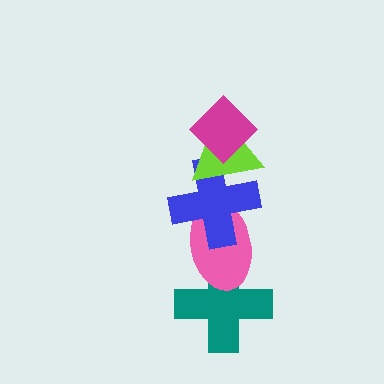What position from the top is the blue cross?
The blue cross is 3rd from the top.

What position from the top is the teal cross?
The teal cross is 5th from the top.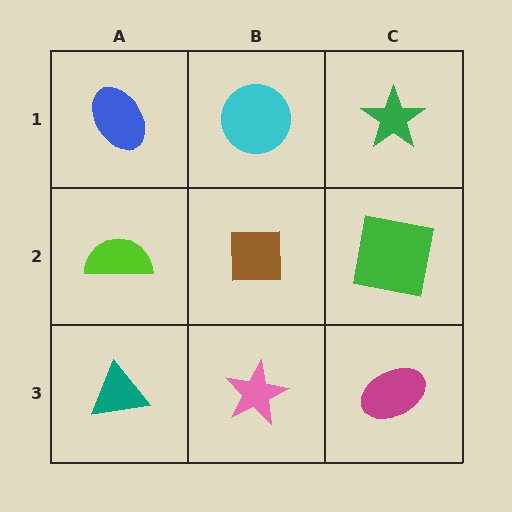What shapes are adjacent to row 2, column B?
A cyan circle (row 1, column B), a pink star (row 3, column B), a lime semicircle (row 2, column A), a green square (row 2, column C).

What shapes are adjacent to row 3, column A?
A lime semicircle (row 2, column A), a pink star (row 3, column B).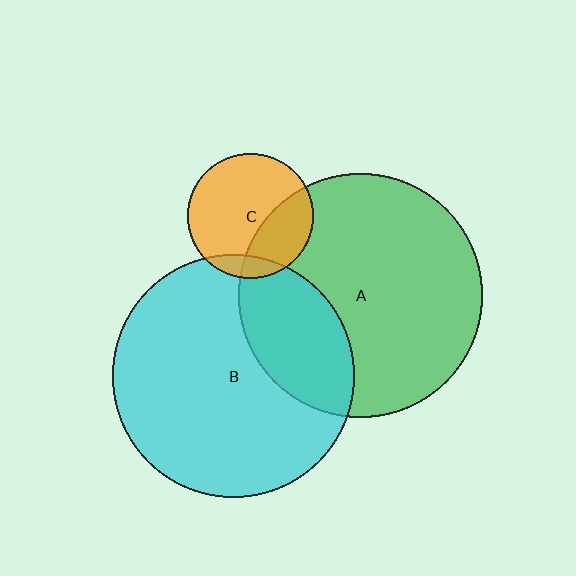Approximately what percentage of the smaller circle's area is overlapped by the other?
Approximately 10%.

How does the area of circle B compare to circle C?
Approximately 3.7 times.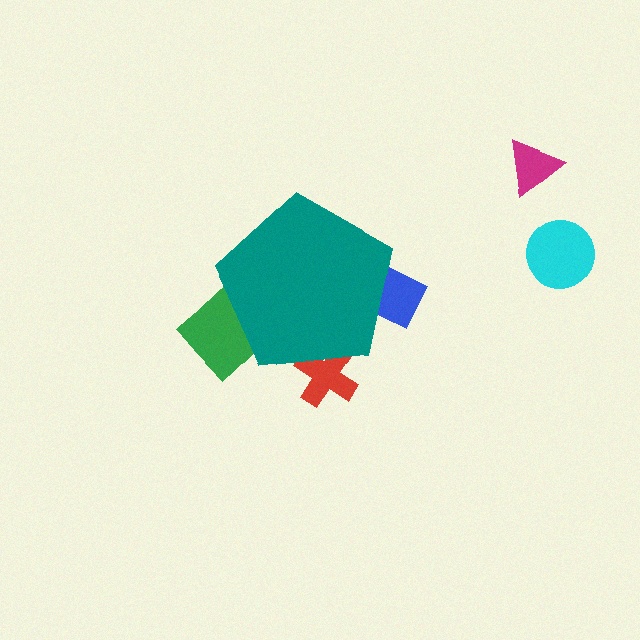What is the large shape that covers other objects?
A teal pentagon.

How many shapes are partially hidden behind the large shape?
3 shapes are partially hidden.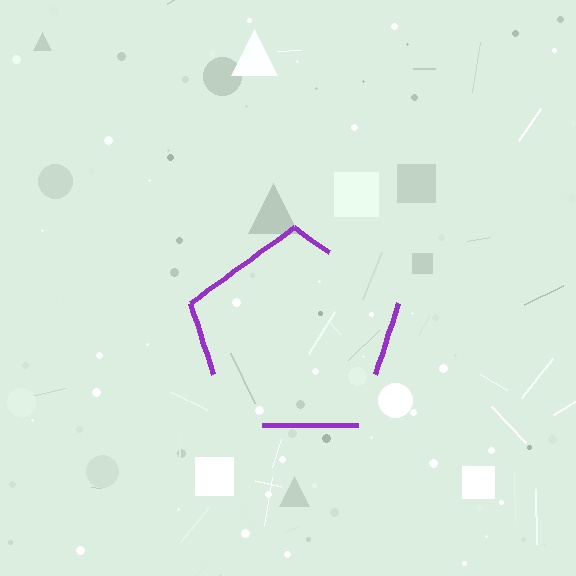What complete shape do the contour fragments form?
The contour fragments form a pentagon.